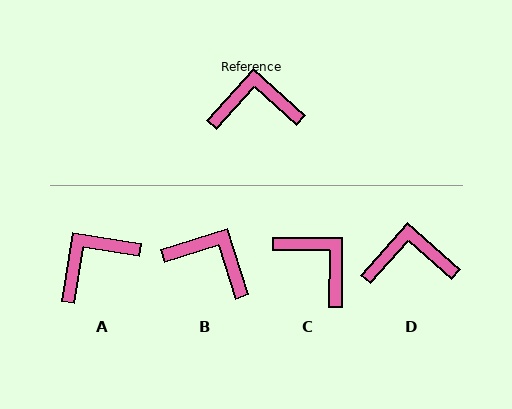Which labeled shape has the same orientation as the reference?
D.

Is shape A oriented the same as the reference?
No, it is off by about 33 degrees.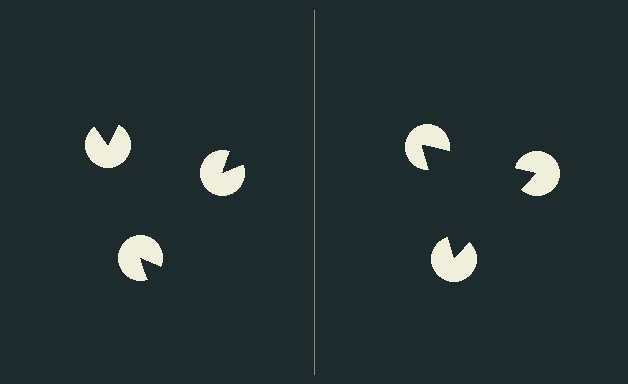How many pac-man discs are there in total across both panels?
6 — 3 on each side.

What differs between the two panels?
The pac-man discs are positioned identically on both sides; only the wedge orientations differ. On the right they align to a triangle; on the left they are misaligned.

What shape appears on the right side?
An illusory triangle.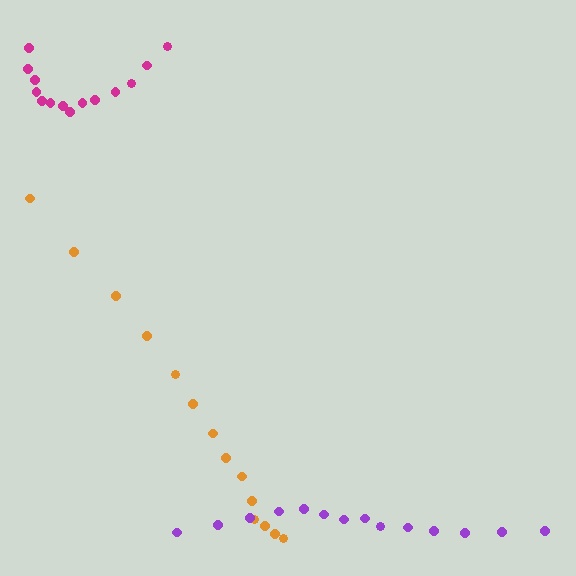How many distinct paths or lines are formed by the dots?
There are 3 distinct paths.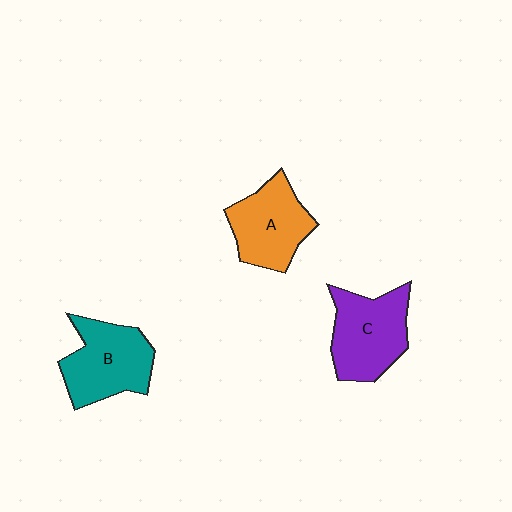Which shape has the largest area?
Shape C (purple).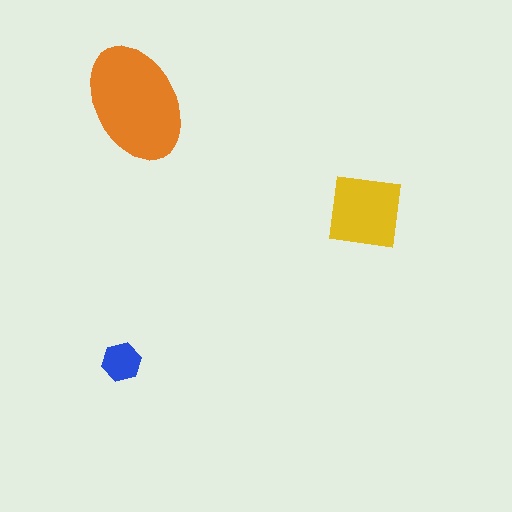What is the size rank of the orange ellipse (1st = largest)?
1st.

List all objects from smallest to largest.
The blue hexagon, the yellow square, the orange ellipse.